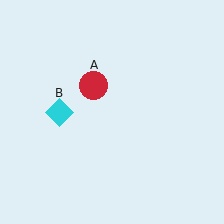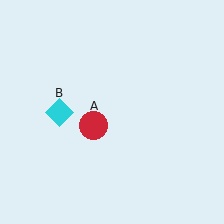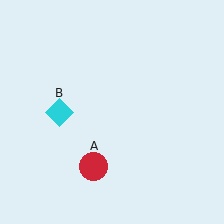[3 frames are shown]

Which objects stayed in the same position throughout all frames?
Cyan diamond (object B) remained stationary.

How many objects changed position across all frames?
1 object changed position: red circle (object A).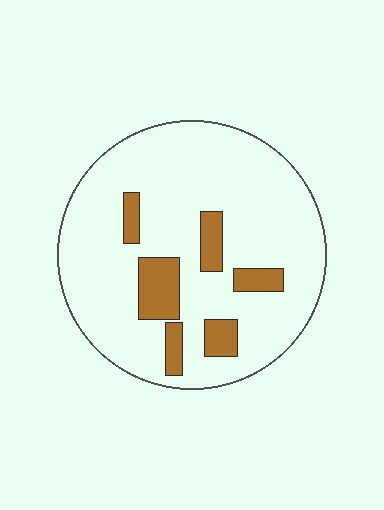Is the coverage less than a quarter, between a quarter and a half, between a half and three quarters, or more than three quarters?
Less than a quarter.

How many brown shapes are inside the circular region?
6.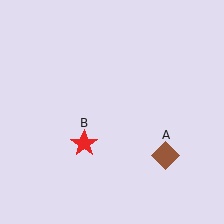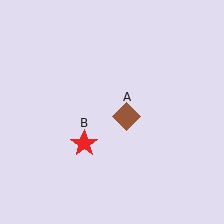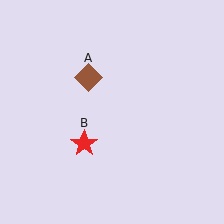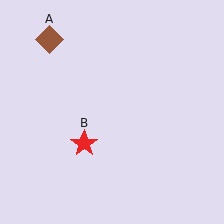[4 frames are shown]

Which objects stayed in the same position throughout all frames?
Red star (object B) remained stationary.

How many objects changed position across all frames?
1 object changed position: brown diamond (object A).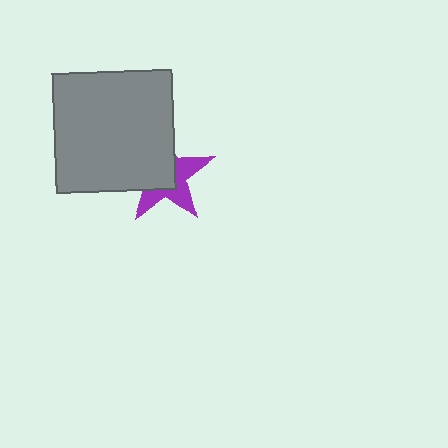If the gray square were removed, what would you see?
You would see the complete purple star.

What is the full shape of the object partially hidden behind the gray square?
The partially hidden object is a purple star.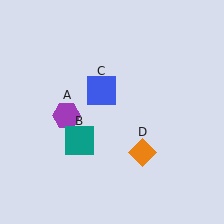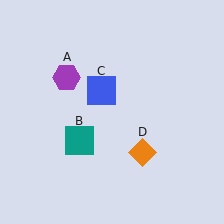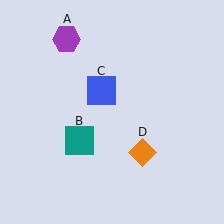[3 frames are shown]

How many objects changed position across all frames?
1 object changed position: purple hexagon (object A).